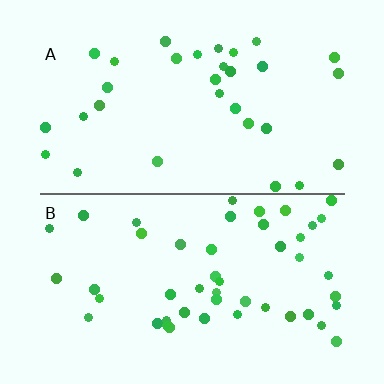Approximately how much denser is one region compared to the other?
Approximately 1.6× — region B over region A.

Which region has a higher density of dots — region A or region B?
B (the bottom).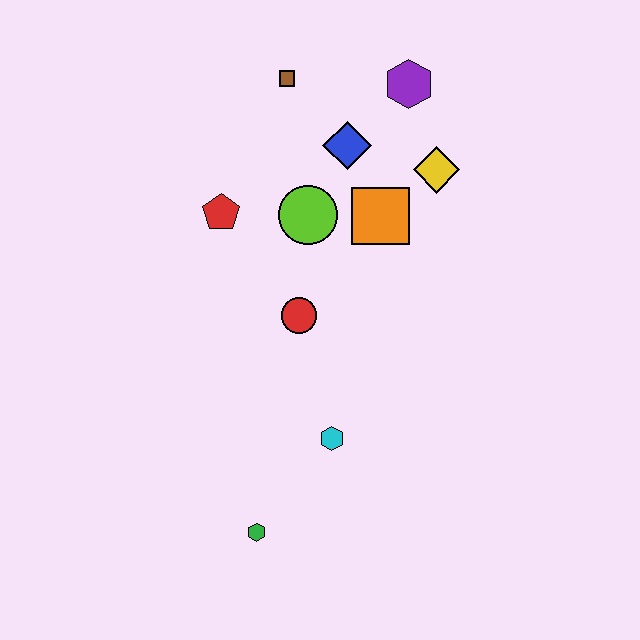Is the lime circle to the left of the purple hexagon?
Yes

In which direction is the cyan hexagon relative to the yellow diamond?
The cyan hexagon is below the yellow diamond.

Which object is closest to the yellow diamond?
The orange square is closest to the yellow diamond.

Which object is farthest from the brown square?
The green hexagon is farthest from the brown square.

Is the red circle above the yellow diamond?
No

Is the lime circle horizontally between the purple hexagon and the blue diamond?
No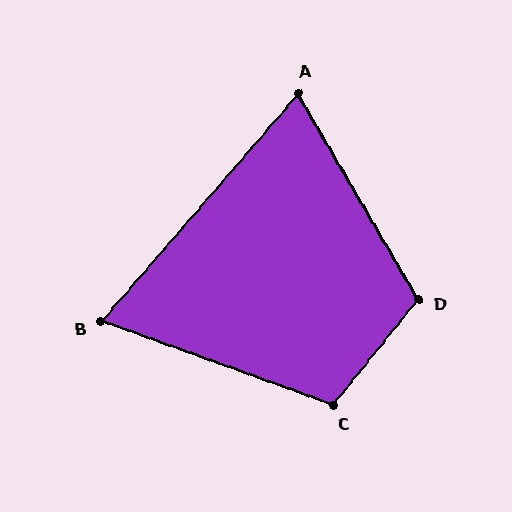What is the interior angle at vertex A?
Approximately 71 degrees (acute).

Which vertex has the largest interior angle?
D, at approximately 111 degrees.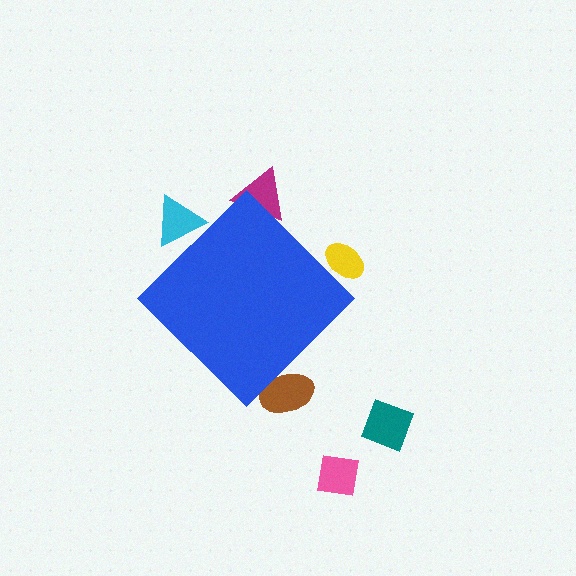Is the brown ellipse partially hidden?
Yes, the brown ellipse is partially hidden behind the blue diamond.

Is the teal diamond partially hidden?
No, the teal diamond is fully visible.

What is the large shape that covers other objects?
A blue diamond.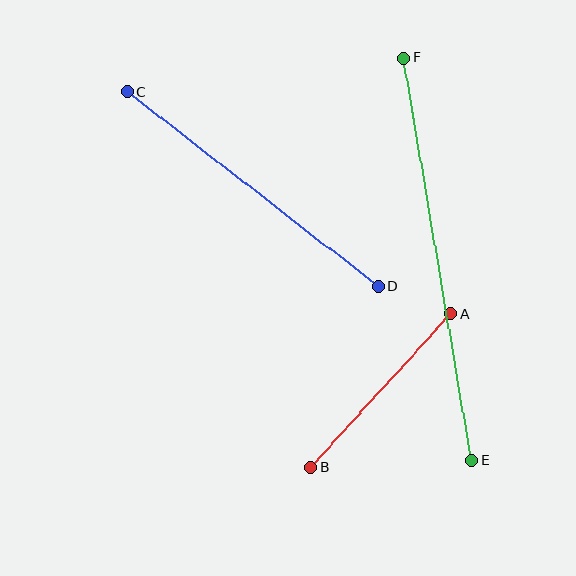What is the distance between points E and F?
The distance is approximately 408 pixels.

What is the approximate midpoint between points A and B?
The midpoint is at approximately (381, 390) pixels.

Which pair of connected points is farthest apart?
Points E and F are farthest apart.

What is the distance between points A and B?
The distance is approximately 207 pixels.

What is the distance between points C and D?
The distance is approximately 318 pixels.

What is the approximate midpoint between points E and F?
The midpoint is at approximately (438, 259) pixels.